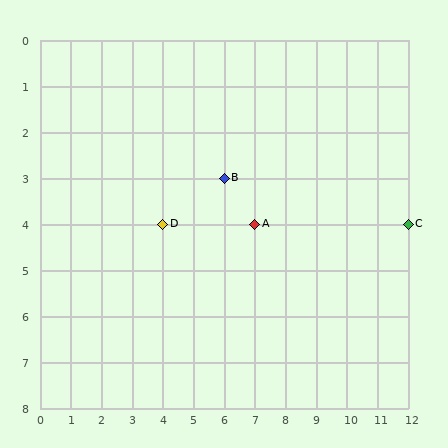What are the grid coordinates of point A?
Point A is at grid coordinates (7, 4).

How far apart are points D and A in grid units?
Points D and A are 3 columns apart.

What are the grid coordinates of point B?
Point B is at grid coordinates (6, 3).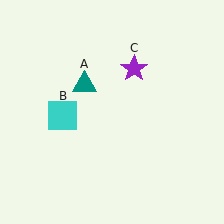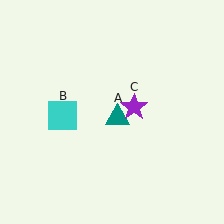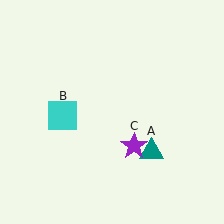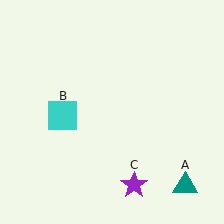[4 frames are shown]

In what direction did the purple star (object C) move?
The purple star (object C) moved down.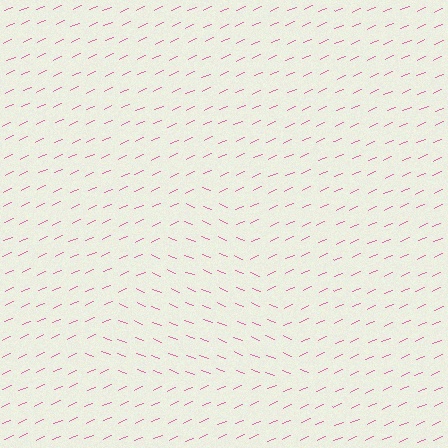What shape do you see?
I see a triangle.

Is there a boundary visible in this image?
Yes, there is a texture boundary formed by a change in line orientation.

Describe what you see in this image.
The image is filled with small pink line segments. A triangle region in the image has lines oriented differently from the surrounding lines, creating a visible texture boundary.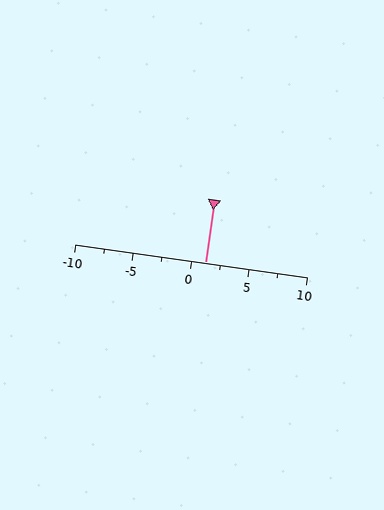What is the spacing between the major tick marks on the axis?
The major ticks are spaced 5 apart.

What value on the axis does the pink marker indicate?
The marker indicates approximately 1.2.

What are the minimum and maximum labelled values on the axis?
The axis runs from -10 to 10.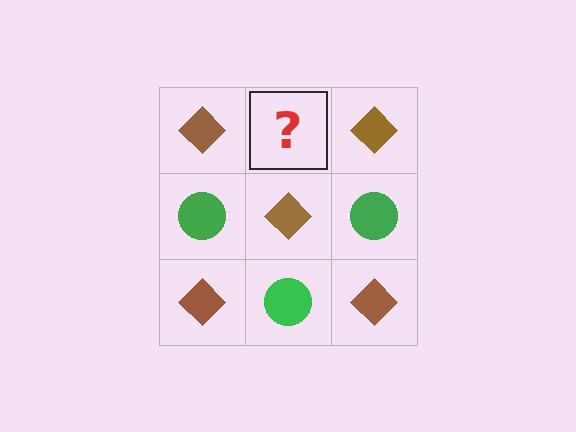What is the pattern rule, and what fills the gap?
The rule is that it alternates brown diamond and green circle in a checkerboard pattern. The gap should be filled with a green circle.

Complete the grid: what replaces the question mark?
The question mark should be replaced with a green circle.